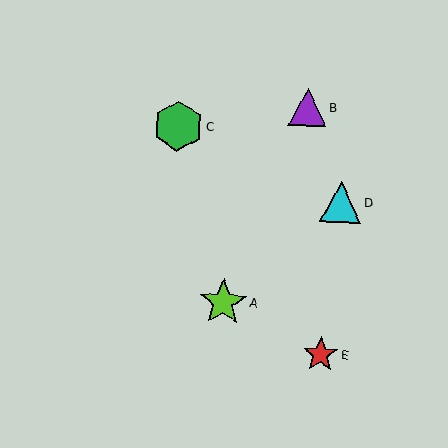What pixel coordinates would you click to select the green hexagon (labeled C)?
Click at (178, 126) to select the green hexagon C.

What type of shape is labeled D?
Shape D is a cyan triangle.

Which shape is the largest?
The green hexagon (labeled C) is the largest.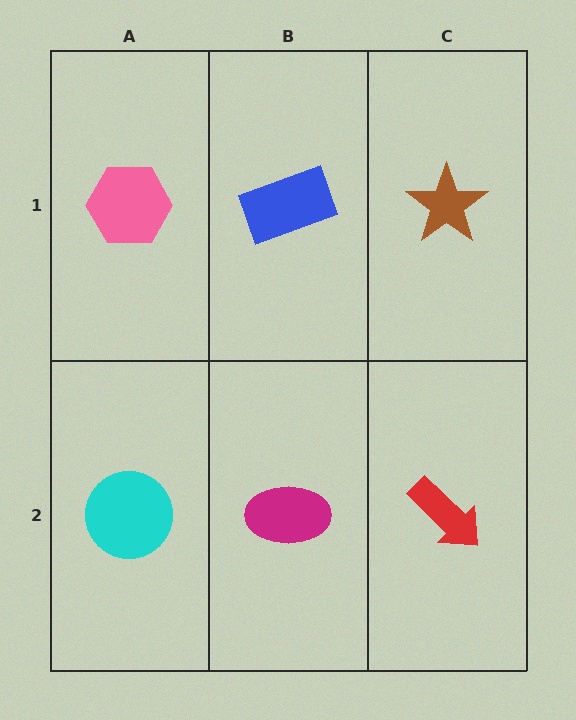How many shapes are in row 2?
3 shapes.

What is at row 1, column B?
A blue rectangle.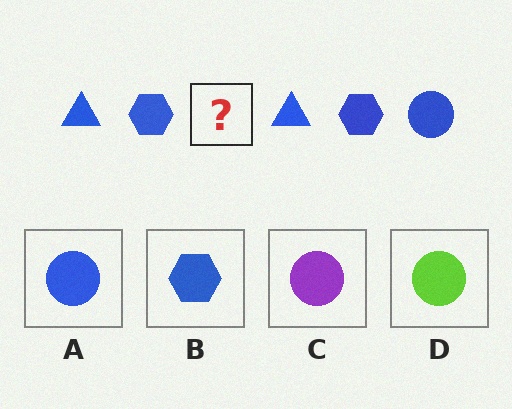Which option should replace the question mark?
Option A.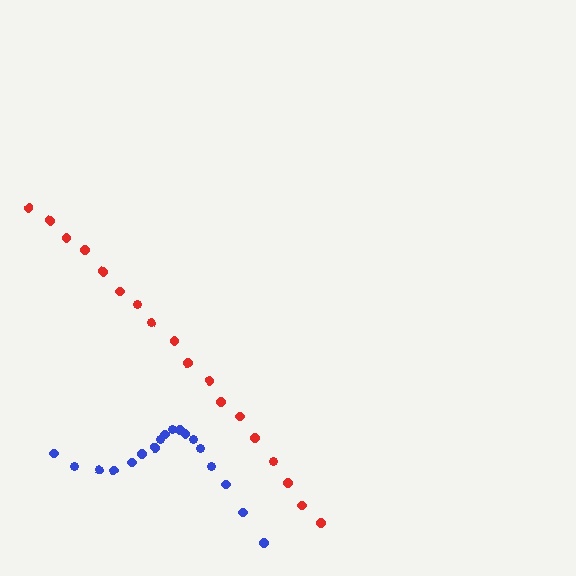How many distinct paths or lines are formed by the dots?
There are 2 distinct paths.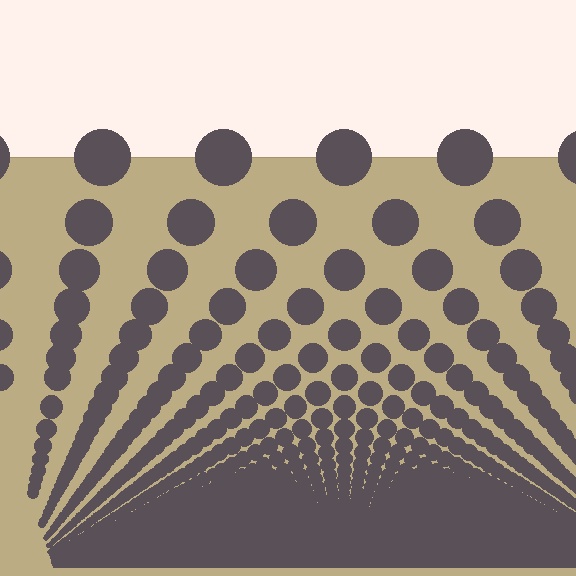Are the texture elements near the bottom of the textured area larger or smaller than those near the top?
Smaller. The gradient is inverted — elements near the bottom are smaller and denser.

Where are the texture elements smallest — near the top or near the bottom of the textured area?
Near the bottom.